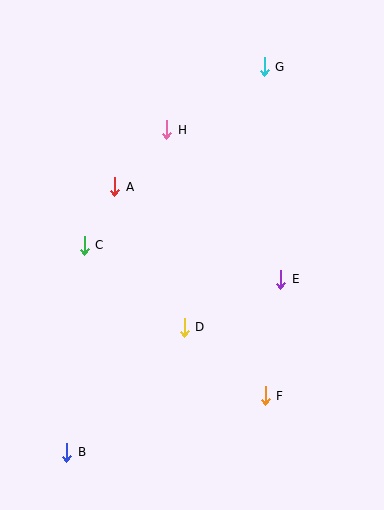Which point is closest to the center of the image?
Point D at (184, 327) is closest to the center.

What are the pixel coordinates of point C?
Point C is at (84, 245).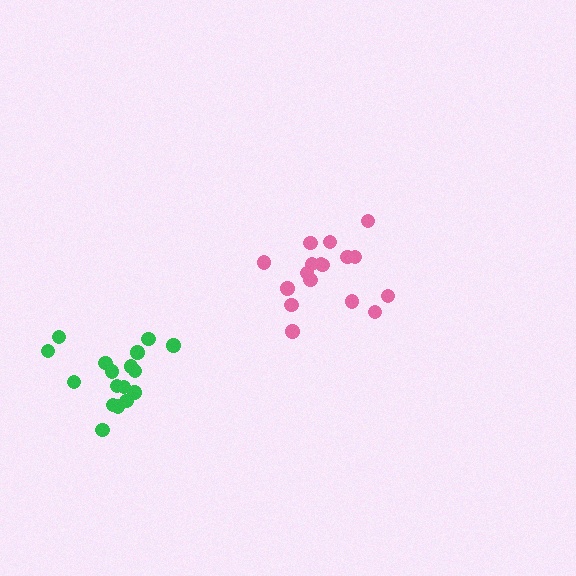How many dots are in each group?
Group 1: 17 dots, Group 2: 17 dots (34 total).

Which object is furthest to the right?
The pink cluster is rightmost.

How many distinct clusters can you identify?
There are 2 distinct clusters.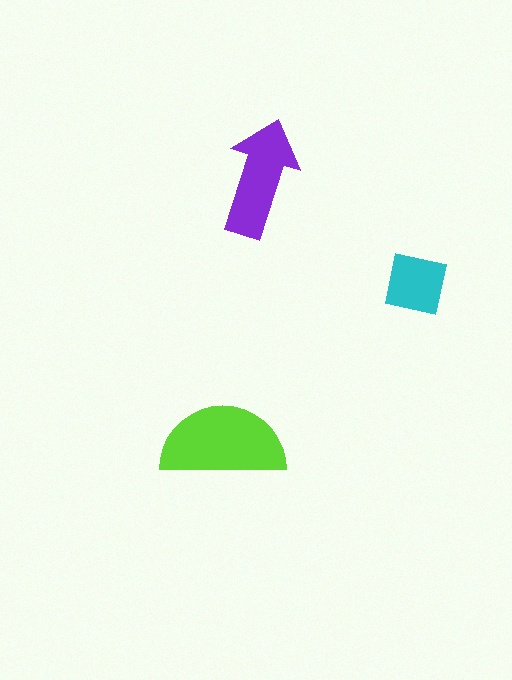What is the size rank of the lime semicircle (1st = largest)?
1st.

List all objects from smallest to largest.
The cyan square, the purple arrow, the lime semicircle.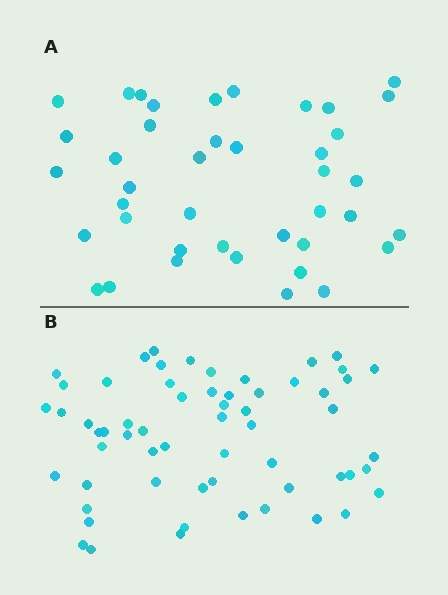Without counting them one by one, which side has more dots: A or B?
Region B (the bottom region) has more dots.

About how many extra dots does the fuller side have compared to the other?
Region B has approximately 20 more dots than region A.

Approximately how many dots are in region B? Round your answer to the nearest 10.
About 60 dots.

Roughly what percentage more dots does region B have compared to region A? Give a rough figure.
About 45% more.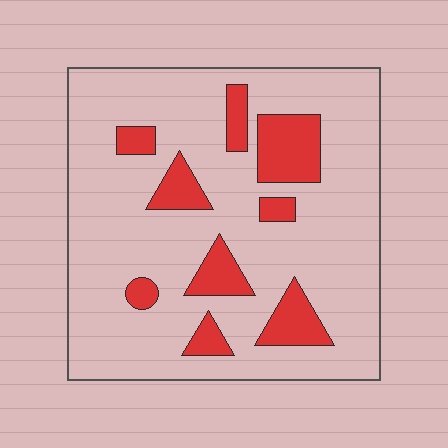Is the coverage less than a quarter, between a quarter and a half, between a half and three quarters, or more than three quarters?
Less than a quarter.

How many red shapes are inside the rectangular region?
9.